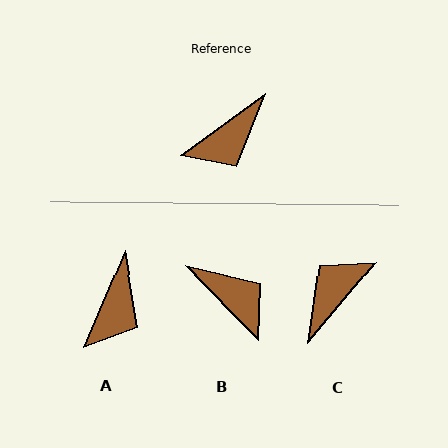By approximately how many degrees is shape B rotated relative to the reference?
Approximately 98 degrees counter-clockwise.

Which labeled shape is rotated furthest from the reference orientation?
C, about 166 degrees away.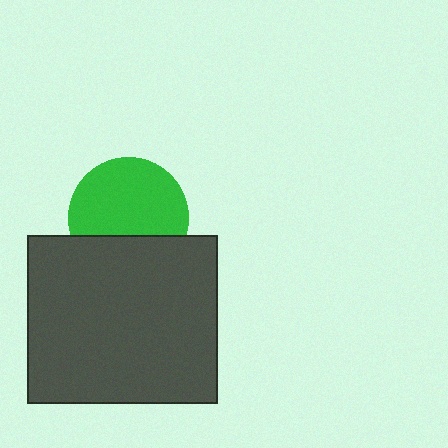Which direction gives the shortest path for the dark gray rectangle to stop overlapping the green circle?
Moving down gives the shortest separation.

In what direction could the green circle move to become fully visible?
The green circle could move up. That would shift it out from behind the dark gray rectangle entirely.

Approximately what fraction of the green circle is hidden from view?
Roughly 32% of the green circle is hidden behind the dark gray rectangle.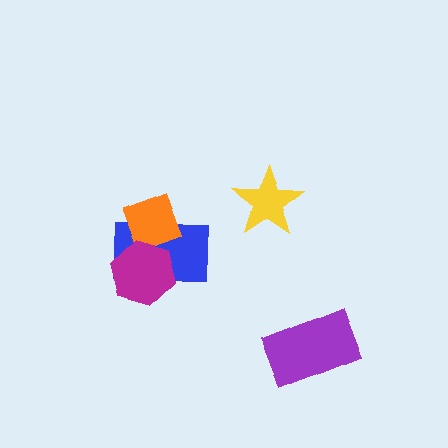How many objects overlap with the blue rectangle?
2 objects overlap with the blue rectangle.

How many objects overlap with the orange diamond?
2 objects overlap with the orange diamond.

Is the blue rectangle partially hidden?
Yes, it is partially covered by another shape.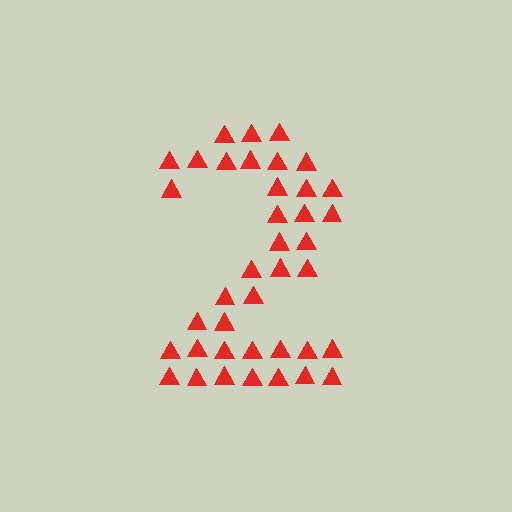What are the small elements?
The small elements are triangles.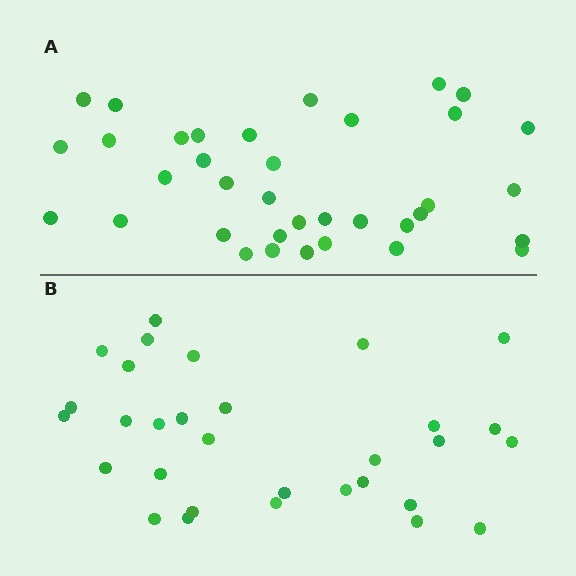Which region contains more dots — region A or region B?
Region A (the top region) has more dots.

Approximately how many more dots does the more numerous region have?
Region A has about 5 more dots than region B.